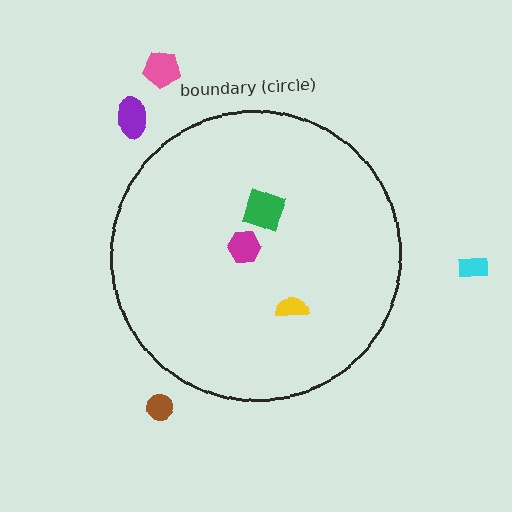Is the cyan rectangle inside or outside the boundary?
Outside.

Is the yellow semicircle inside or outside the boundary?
Inside.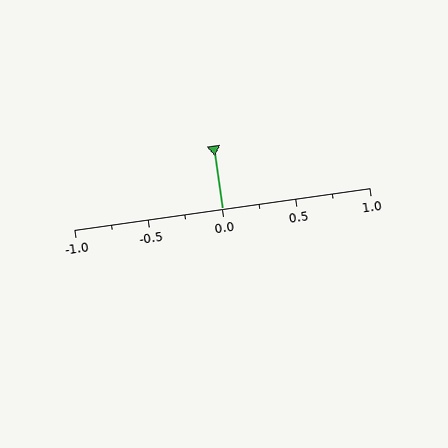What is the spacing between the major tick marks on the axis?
The major ticks are spaced 0.5 apart.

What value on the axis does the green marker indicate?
The marker indicates approximately 0.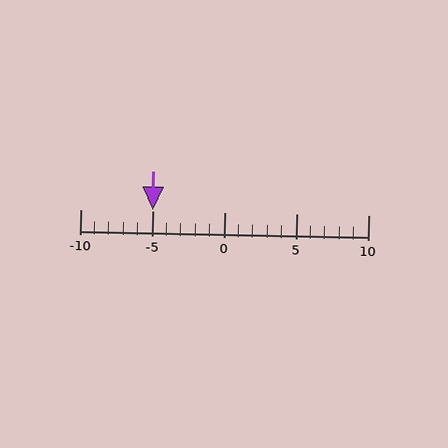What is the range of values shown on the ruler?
The ruler shows values from -10 to 10.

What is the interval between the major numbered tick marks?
The major tick marks are spaced 5 units apart.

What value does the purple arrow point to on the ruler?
The purple arrow points to approximately -5.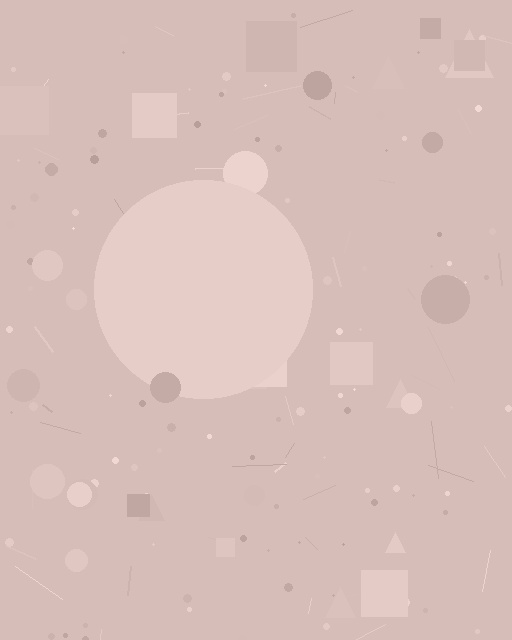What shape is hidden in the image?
A circle is hidden in the image.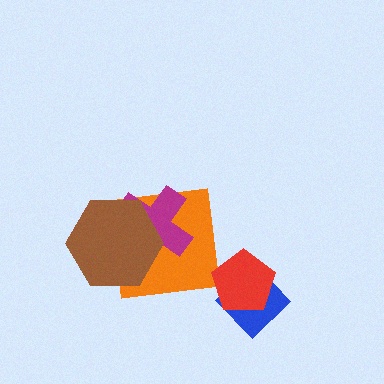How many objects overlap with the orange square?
2 objects overlap with the orange square.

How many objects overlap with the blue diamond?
1 object overlaps with the blue diamond.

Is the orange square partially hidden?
Yes, it is partially covered by another shape.